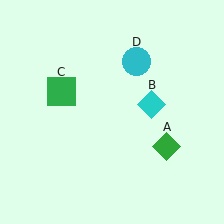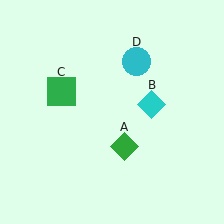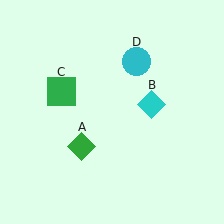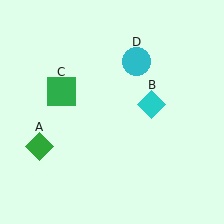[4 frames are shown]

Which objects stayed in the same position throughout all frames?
Cyan diamond (object B) and green square (object C) and cyan circle (object D) remained stationary.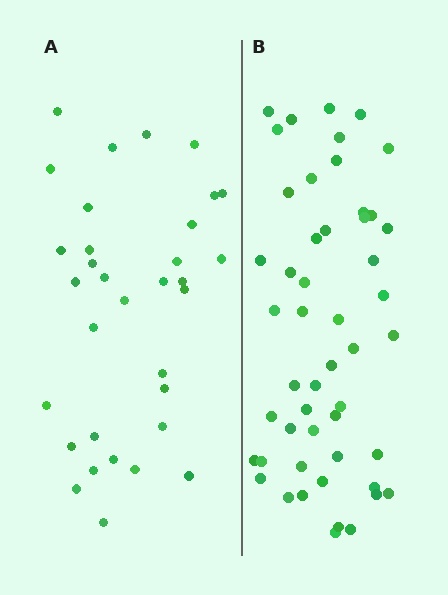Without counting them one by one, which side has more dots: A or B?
Region B (the right region) has more dots.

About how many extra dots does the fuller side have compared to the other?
Region B has approximately 15 more dots than region A.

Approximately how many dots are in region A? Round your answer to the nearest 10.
About 30 dots. (The exact count is 33, which rounds to 30.)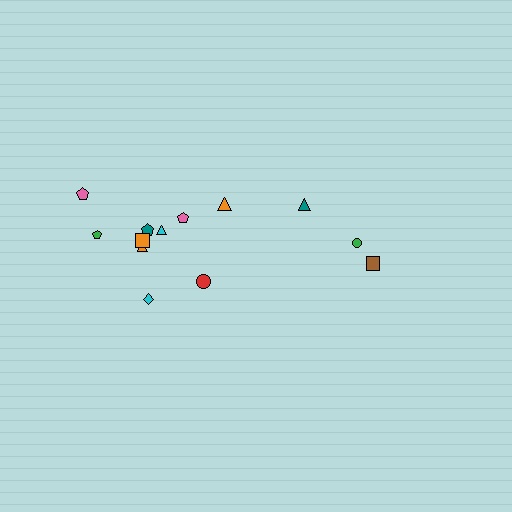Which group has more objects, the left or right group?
The left group.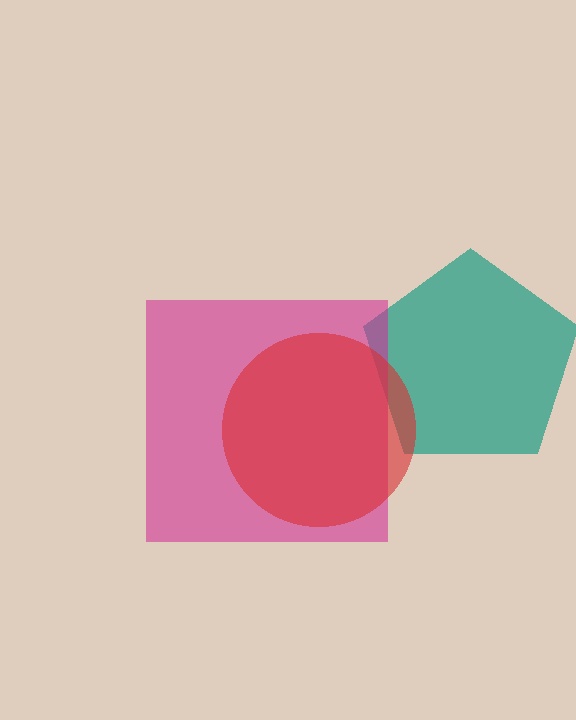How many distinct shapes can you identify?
There are 3 distinct shapes: a teal pentagon, a magenta square, a red circle.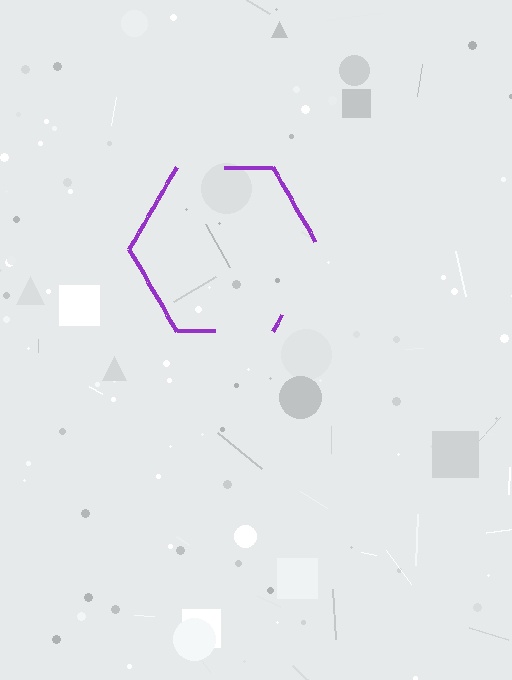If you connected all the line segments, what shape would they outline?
They would outline a hexagon.